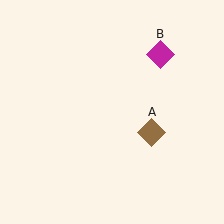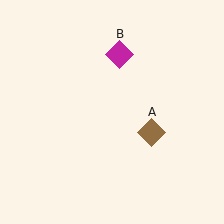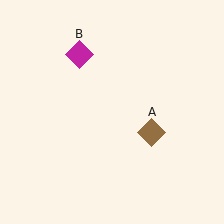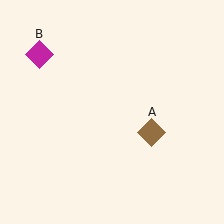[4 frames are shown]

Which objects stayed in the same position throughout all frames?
Brown diamond (object A) remained stationary.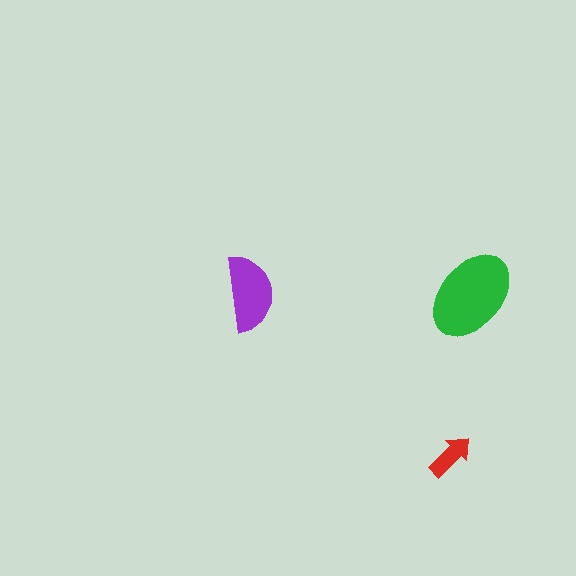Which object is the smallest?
The red arrow.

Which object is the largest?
The green ellipse.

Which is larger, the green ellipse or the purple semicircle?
The green ellipse.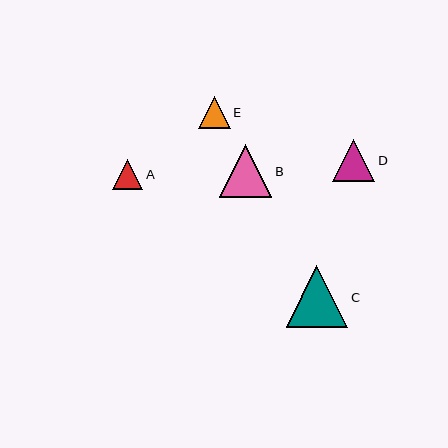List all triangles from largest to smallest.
From largest to smallest: C, B, D, E, A.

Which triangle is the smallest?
Triangle A is the smallest with a size of approximately 30 pixels.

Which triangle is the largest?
Triangle C is the largest with a size of approximately 61 pixels.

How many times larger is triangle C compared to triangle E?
Triangle C is approximately 1.9 times the size of triangle E.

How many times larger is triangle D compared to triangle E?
Triangle D is approximately 1.3 times the size of triangle E.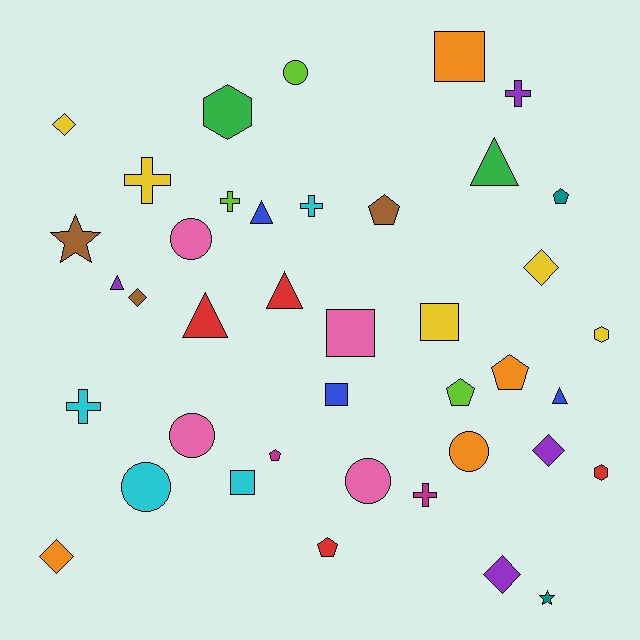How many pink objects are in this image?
There are 4 pink objects.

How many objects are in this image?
There are 40 objects.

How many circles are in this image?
There are 6 circles.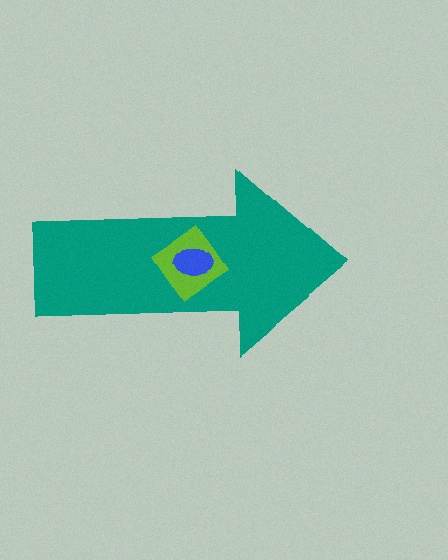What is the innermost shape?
The blue ellipse.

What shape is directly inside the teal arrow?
The lime diamond.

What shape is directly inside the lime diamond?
The blue ellipse.